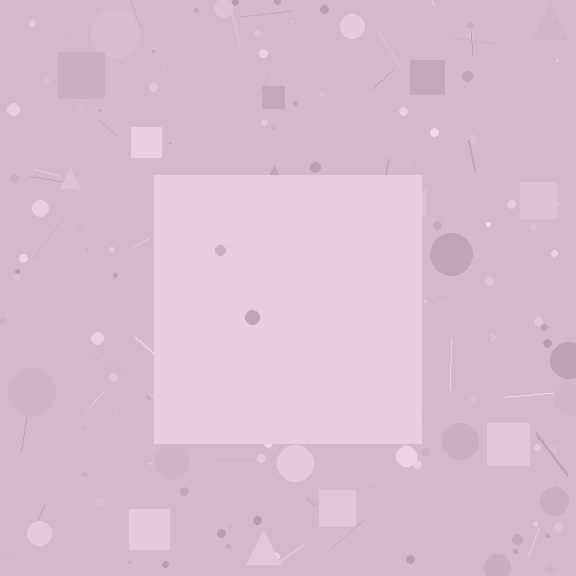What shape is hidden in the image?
A square is hidden in the image.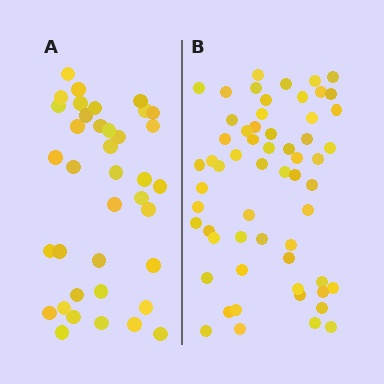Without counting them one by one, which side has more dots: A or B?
Region B (the right region) has more dots.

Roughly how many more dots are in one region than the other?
Region B has approximately 20 more dots than region A.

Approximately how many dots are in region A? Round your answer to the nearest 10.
About 40 dots. (The exact count is 38, which rounds to 40.)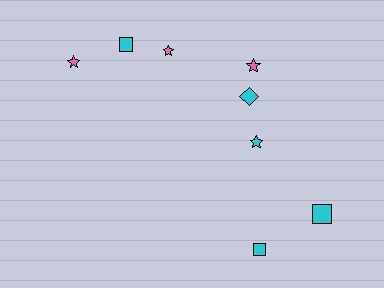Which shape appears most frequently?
Star, with 4 objects.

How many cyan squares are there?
There are 3 cyan squares.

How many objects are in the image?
There are 8 objects.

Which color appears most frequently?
Cyan, with 5 objects.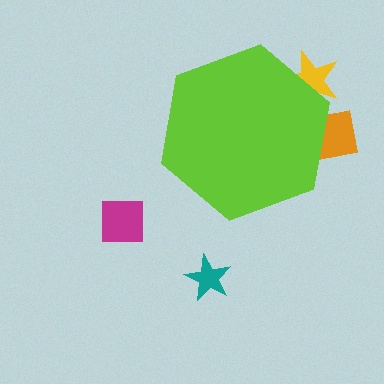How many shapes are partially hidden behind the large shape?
2 shapes are partially hidden.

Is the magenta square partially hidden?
No, the magenta square is fully visible.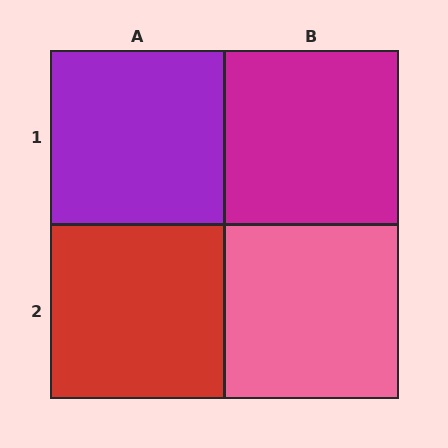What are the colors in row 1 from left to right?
Purple, magenta.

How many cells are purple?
1 cell is purple.